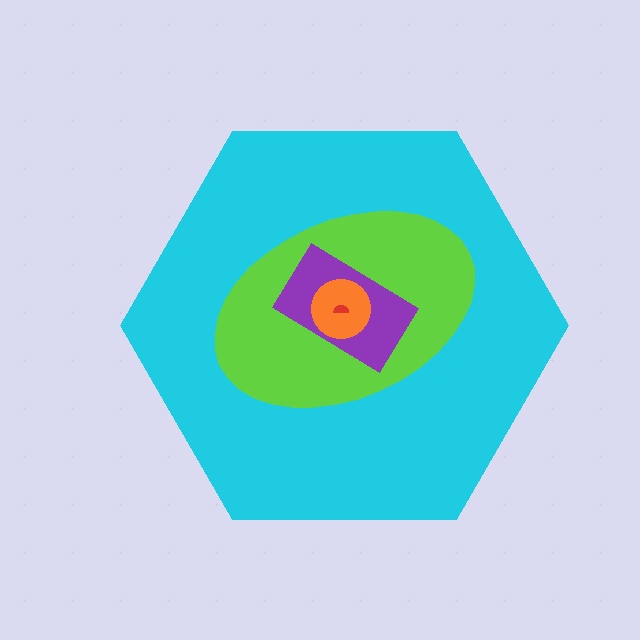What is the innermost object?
The red semicircle.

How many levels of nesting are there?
5.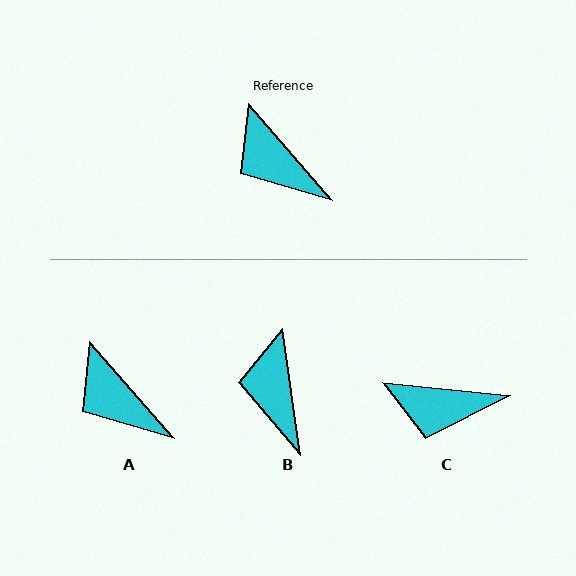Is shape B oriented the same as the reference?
No, it is off by about 33 degrees.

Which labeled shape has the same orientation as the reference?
A.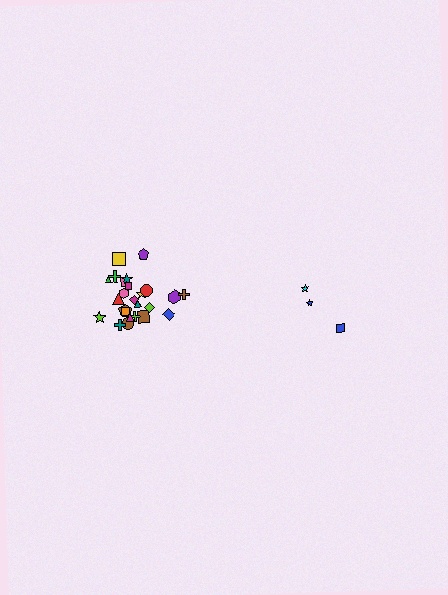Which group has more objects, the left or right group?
The left group.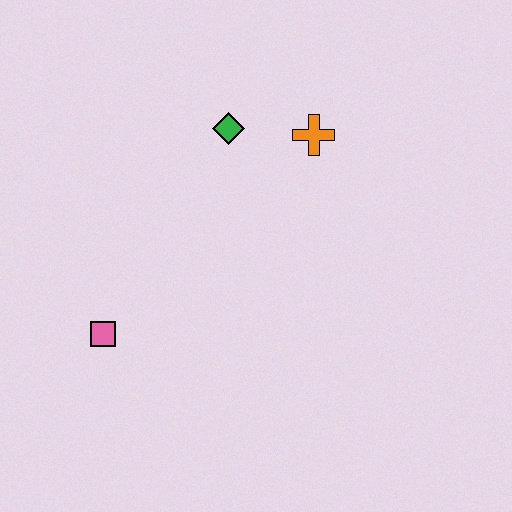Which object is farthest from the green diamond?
The pink square is farthest from the green diamond.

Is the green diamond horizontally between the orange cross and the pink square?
Yes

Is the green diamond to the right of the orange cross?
No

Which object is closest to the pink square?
The green diamond is closest to the pink square.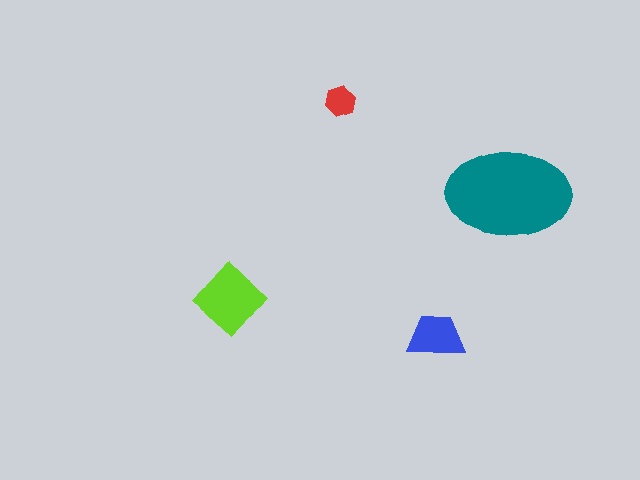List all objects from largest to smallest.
The teal ellipse, the lime diamond, the blue trapezoid, the red hexagon.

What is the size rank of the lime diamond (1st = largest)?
2nd.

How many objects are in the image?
There are 4 objects in the image.